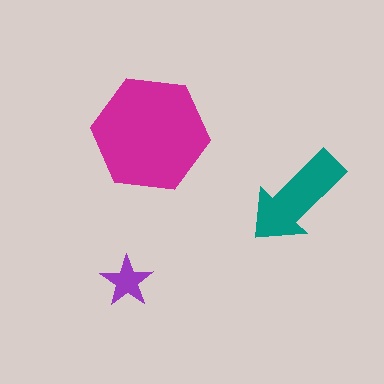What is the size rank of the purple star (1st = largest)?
3rd.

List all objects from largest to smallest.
The magenta hexagon, the teal arrow, the purple star.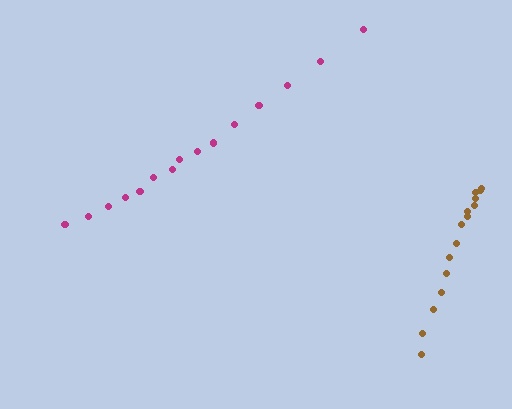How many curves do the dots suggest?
There are 2 distinct paths.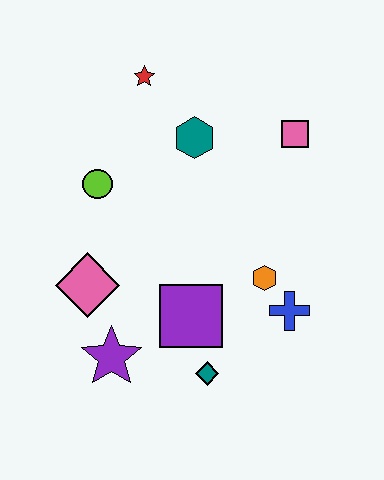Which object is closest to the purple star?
The pink diamond is closest to the purple star.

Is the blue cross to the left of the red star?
No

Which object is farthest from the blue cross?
The red star is farthest from the blue cross.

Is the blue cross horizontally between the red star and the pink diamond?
No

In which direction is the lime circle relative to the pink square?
The lime circle is to the left of the pink square.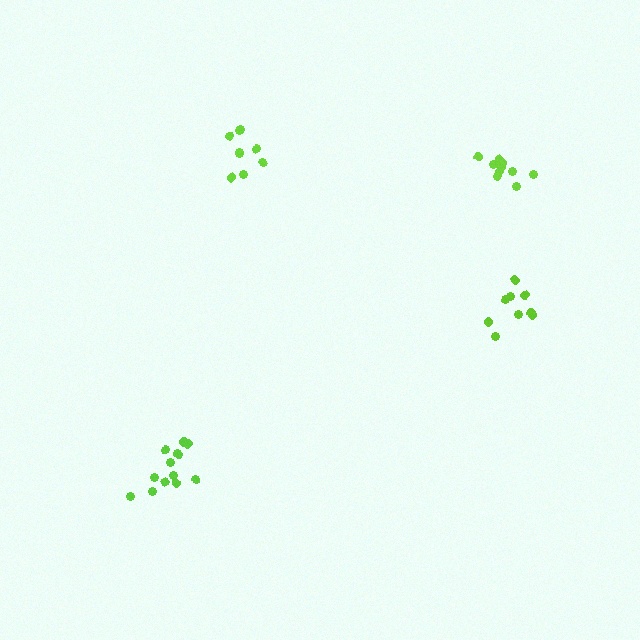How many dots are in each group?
Group 1: 9 dots, Group 2: 13 dots, Group 3: 9 dots, Group 4: 10 dots (41 total).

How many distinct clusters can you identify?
There are 4 distinct clusters.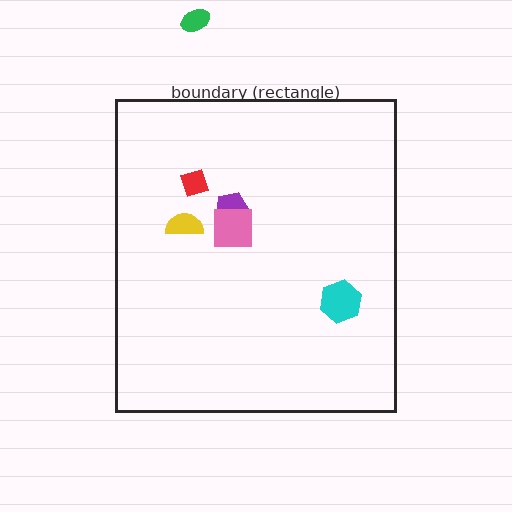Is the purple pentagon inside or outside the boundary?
Inside.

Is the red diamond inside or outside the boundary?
Inside.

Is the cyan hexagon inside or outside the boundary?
Inside.